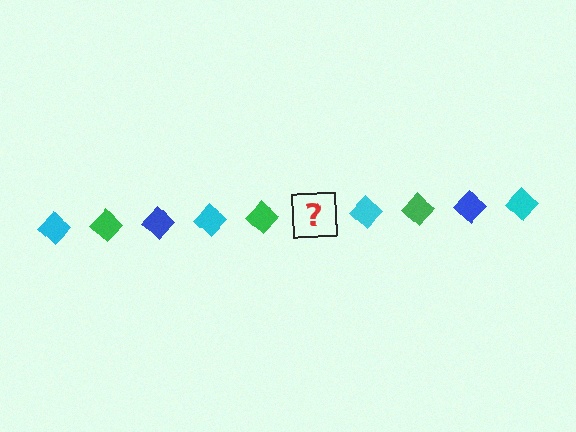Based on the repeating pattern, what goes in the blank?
The blank should be a blue diamond.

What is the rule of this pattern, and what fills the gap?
The rule is that the pattern cycles through cyan, green, blue diamonds. The gap should be filled with a blue diamond.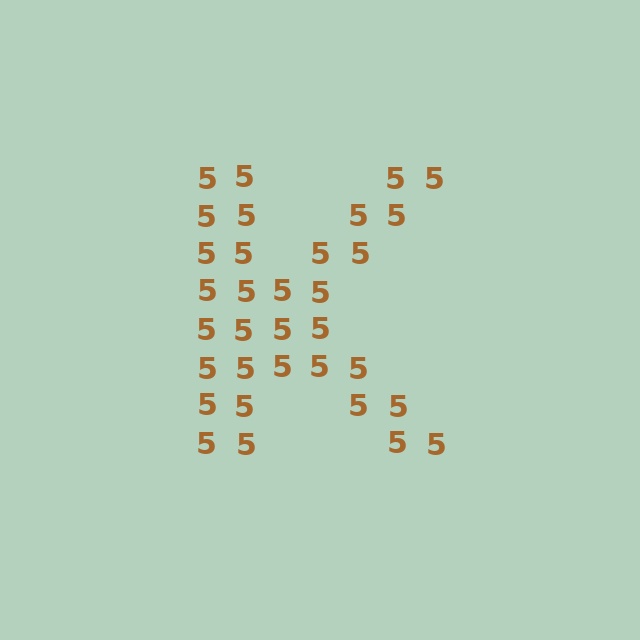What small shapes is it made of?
It is made of small digit 5's.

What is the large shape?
The large shape is the letter K.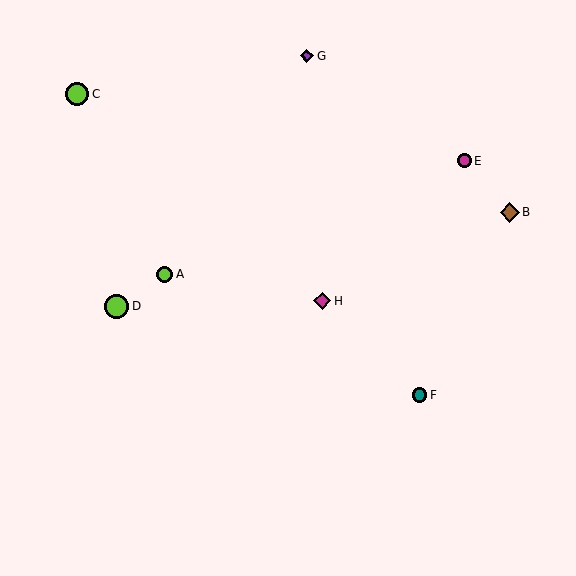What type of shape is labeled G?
Shape G is a purple diamond.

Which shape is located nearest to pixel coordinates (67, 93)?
The lime circle (labeled C) at (77, 94) is nearest to that location.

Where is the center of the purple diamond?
The center of the purple diamond is at (307, 56).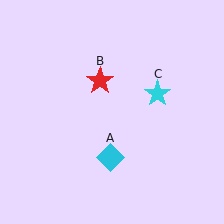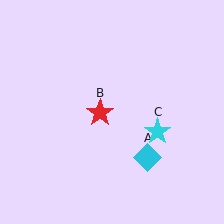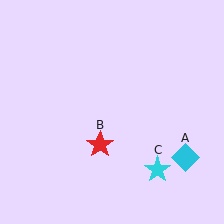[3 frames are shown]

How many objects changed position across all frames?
3 objects changed position: cyan diamond (object A), red star (object B), cyan star (object C).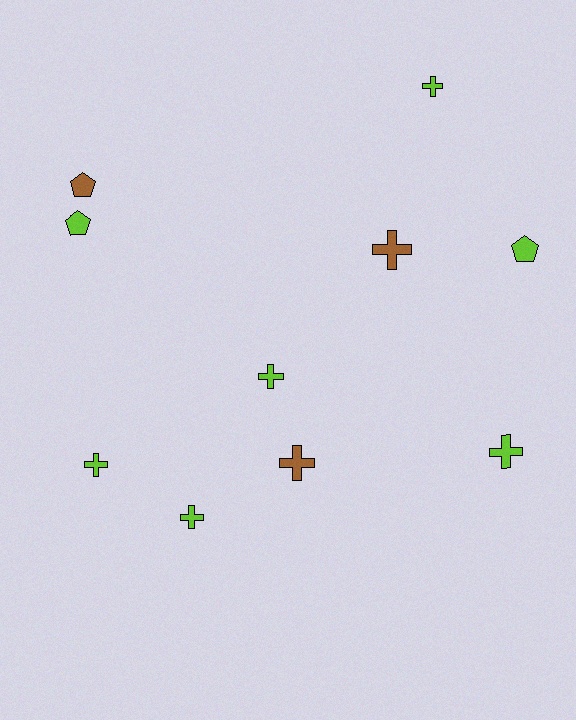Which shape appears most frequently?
Cross, with 7 objects.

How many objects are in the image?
There are 10 objects.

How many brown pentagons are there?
There is 1 brown pentagon.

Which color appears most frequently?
Lime, with 7 objects.